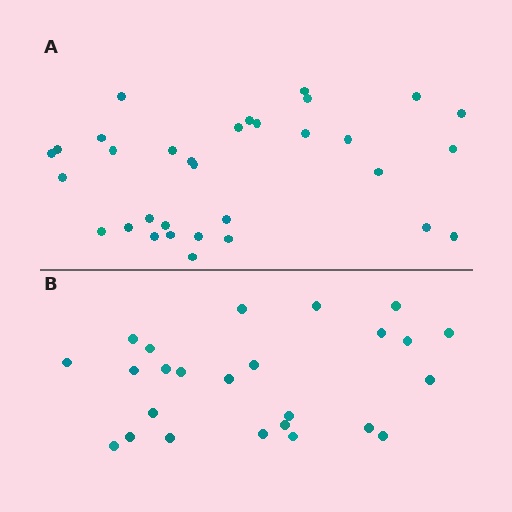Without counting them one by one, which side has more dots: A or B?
Region A (the top region) has more dots.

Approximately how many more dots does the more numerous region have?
Region A has roughly 8 or so more dots than region B.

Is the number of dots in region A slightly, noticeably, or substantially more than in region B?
Region A has noticeably more, but not dramatically so. The ratio is roughly 1.3 to 1.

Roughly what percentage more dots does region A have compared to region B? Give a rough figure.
About 30% more.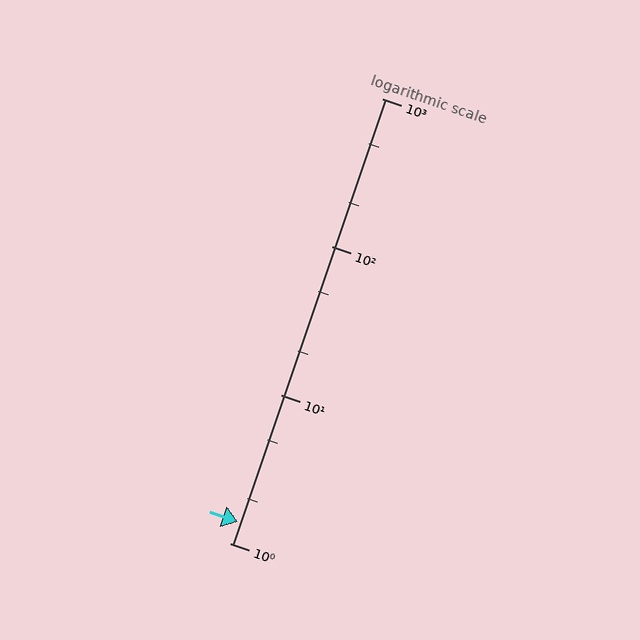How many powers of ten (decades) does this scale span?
The scale spans 3 decades, from 1 to 1000.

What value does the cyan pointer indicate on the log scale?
The pointer indicates approximately 1.4.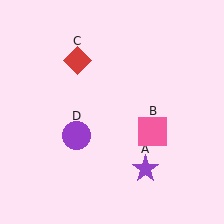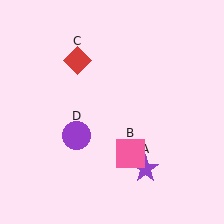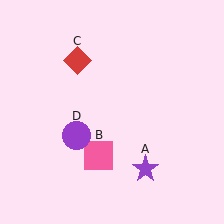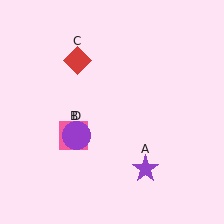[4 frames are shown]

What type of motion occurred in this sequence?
The pink square (object B) rotated clockwise around the center of the scene.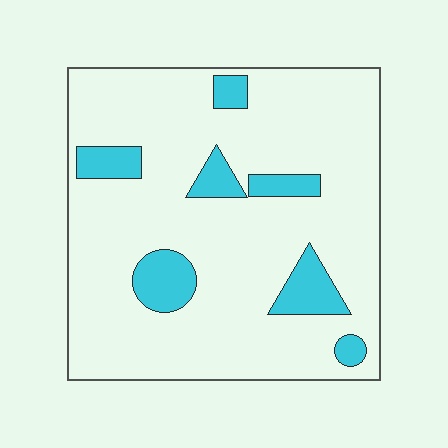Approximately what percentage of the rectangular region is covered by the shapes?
Approximately 15%.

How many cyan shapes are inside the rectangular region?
7.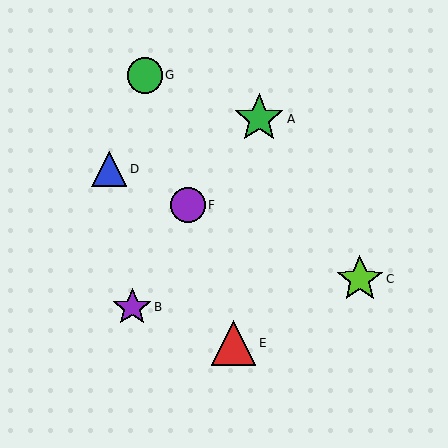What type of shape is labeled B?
Shape B is a purple star.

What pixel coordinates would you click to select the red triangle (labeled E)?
Click at (233, 343) to select the red triangle E.